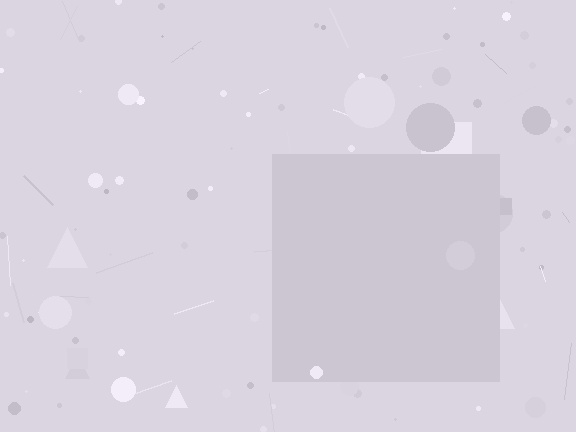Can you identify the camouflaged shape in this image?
The camouflaged shape is a square.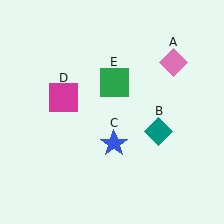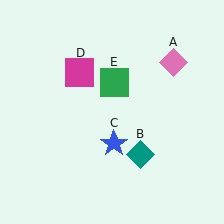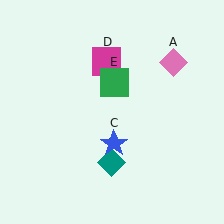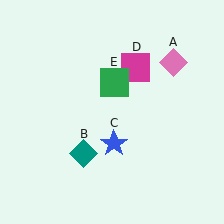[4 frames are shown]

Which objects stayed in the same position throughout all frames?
Pink diamond (object A) and blue star (object C) and green square (object E) remained stationary.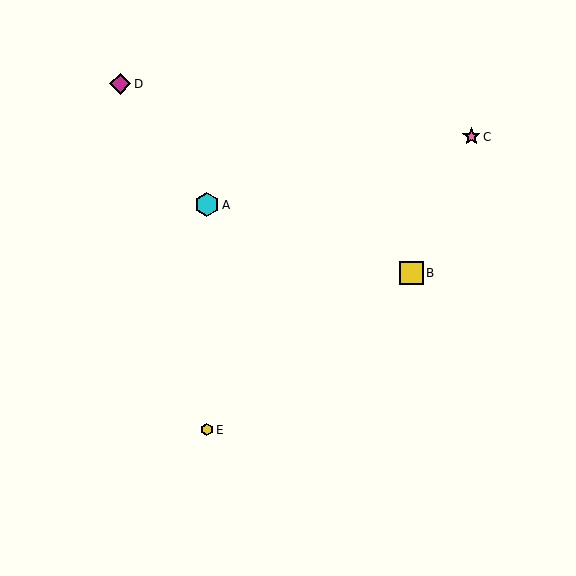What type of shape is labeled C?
Shape C is a pink star.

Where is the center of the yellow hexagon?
The center of the yellow hexagon is at (207, 430).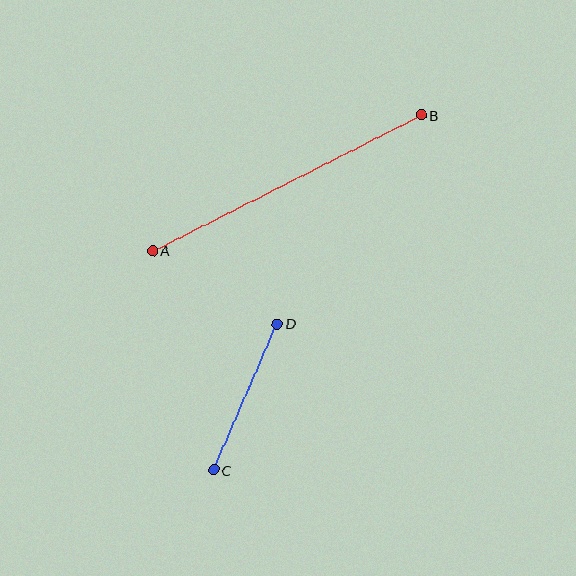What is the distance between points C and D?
The distance is approximately 159 pixels.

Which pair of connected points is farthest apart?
Points A and B are farthest apart.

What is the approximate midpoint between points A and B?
The midpoint is at approximately (287, 183) pixels.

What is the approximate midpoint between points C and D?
The midpoint is at approximately (246, 397) pixels.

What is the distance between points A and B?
The distance is approximately 301 pixels.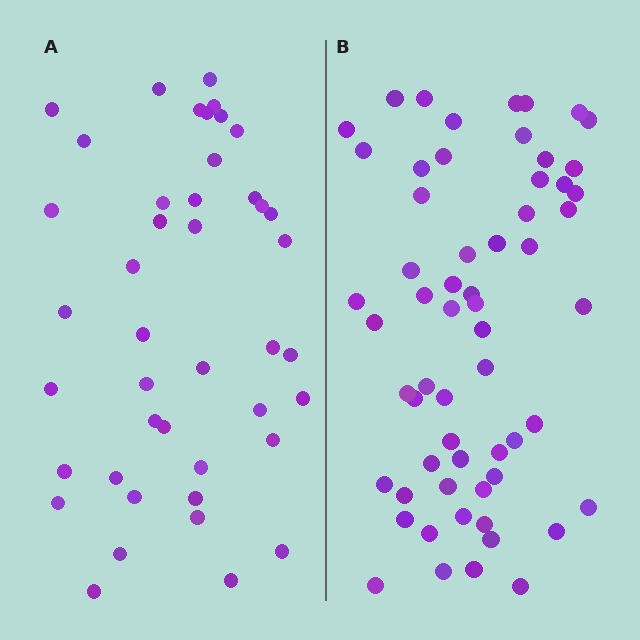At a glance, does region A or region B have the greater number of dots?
Region B (the right region) has more dots.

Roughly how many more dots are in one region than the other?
Region B has approximately 15 more dots than region A.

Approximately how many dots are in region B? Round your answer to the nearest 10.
About 60 dots.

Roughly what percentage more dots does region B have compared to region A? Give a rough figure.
About 40% more.